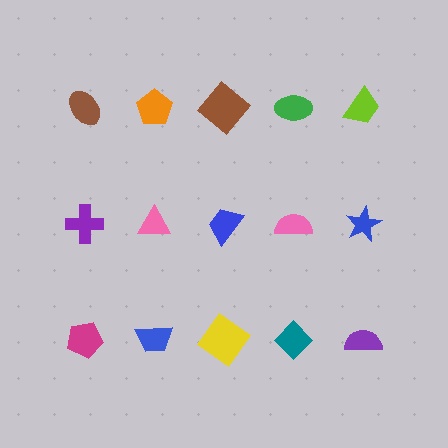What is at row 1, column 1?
A brown ellipse.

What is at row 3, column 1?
A magenta pentagon.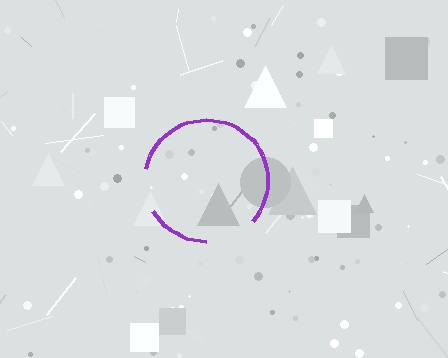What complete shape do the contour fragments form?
The contour fragments form a circle.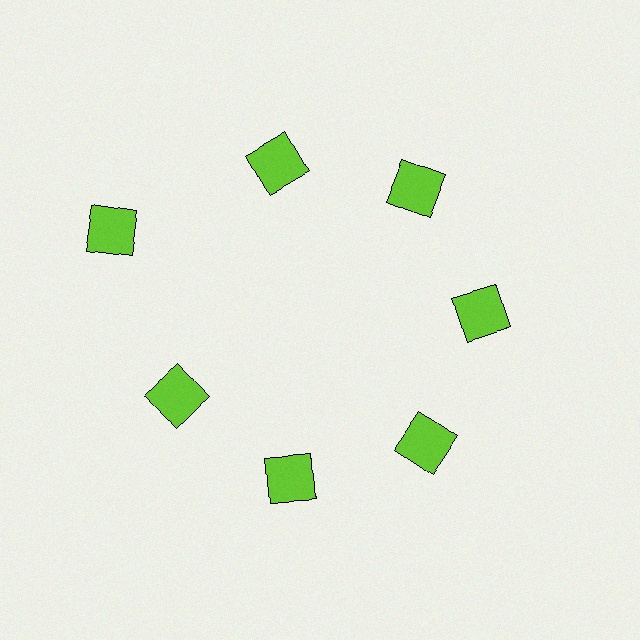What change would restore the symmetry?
The symmetry would be restored by moving it inward, back onto the ring so that all 7 squares sit at equal angles and equal distance from the center.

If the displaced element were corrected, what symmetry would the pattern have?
It would have 7-fold rotational symmetry — the pattern would map onto itself every 51 degrees.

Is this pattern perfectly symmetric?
No. The 7 lime squares are arranged in a ring, but one element near the 10 o'clock position is pushed outward from the center, breaking the 7-fold rotational symmetry.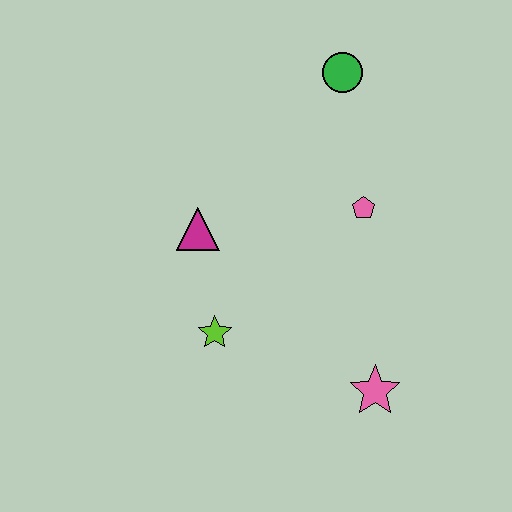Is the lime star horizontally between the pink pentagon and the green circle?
No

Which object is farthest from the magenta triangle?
The pink star is farthest from the magenta triangle.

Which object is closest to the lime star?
The magenta triangle is closest to the lime star.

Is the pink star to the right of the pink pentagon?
Yes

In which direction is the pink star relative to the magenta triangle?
The pink star is to the right of the magenta triangle.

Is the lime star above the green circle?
No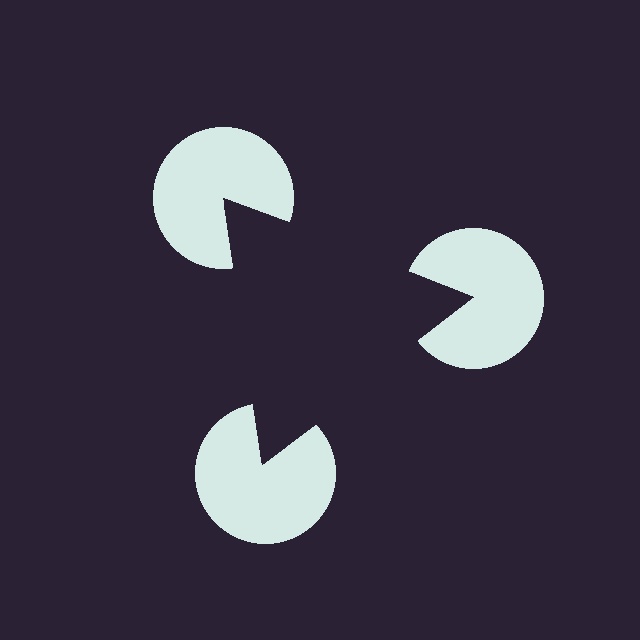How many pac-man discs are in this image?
There are 3 — one at each vertex of the illusory triangle.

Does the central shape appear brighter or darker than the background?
It typically appears slightly darker than the background, even though no actual brightness change is drawn.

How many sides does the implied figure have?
3 sides.